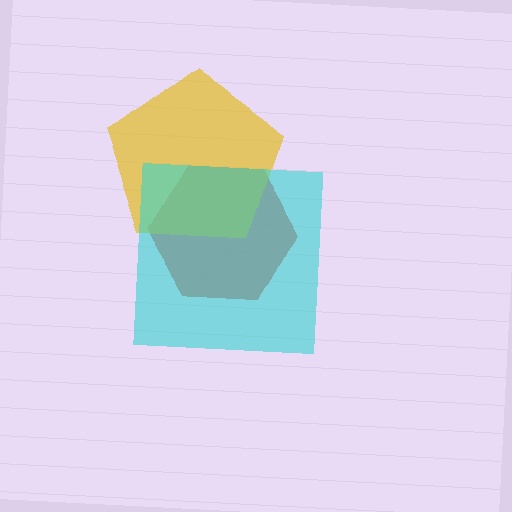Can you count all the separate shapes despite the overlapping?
Yes, there are 3 separate shapes.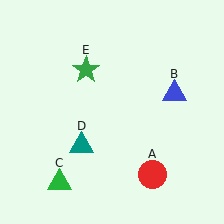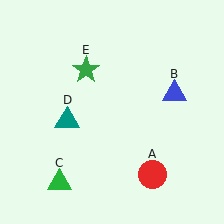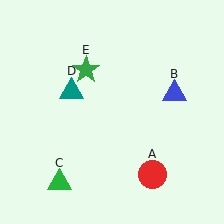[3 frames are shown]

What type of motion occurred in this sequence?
The teal triangle (object D) rotated clockwise around the center of the scene.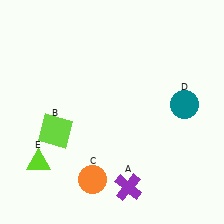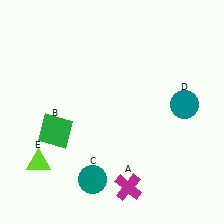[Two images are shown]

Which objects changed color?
A changed from purple to magenta. B changed from lime to green. C changed from orange to teal.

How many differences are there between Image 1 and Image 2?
There are 3 differences between the two images.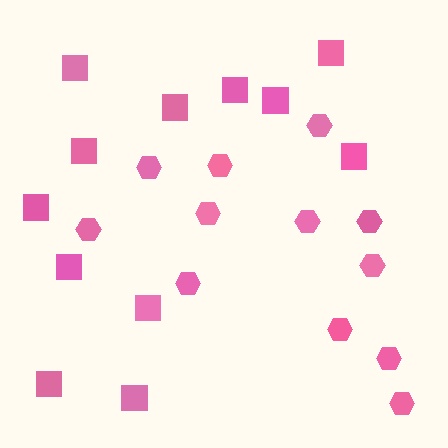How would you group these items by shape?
There are 2 groups: one group of hexagons (12) and one group of squares (12).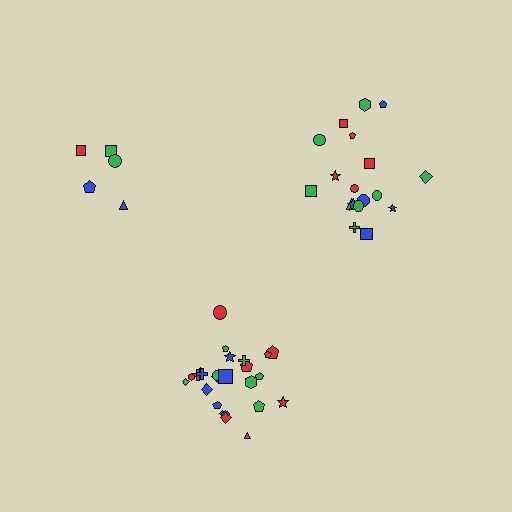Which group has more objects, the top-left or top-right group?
The top-right group.